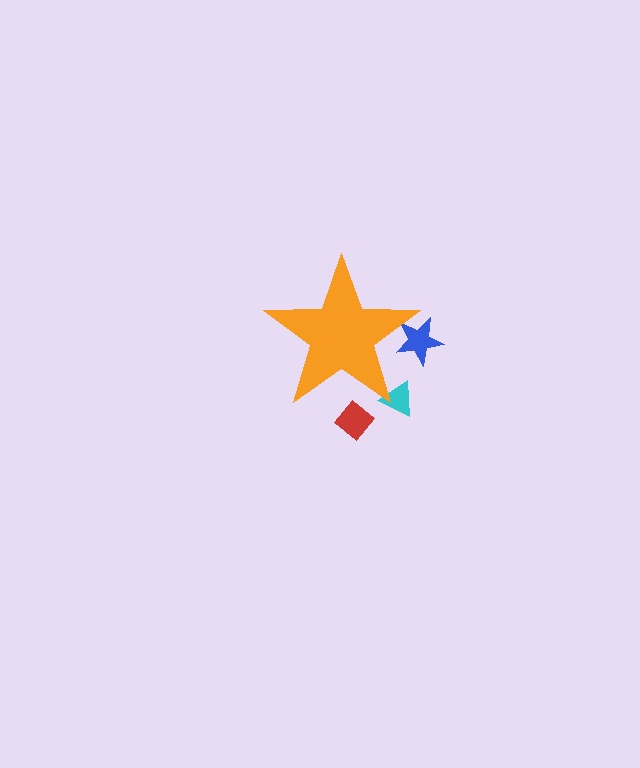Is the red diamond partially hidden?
Yes, the red diamond is partially hidden behind the orange star.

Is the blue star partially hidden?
Yes, the blue star is partially hidden behind the orange star.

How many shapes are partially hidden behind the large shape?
3 shapes are partially hidden.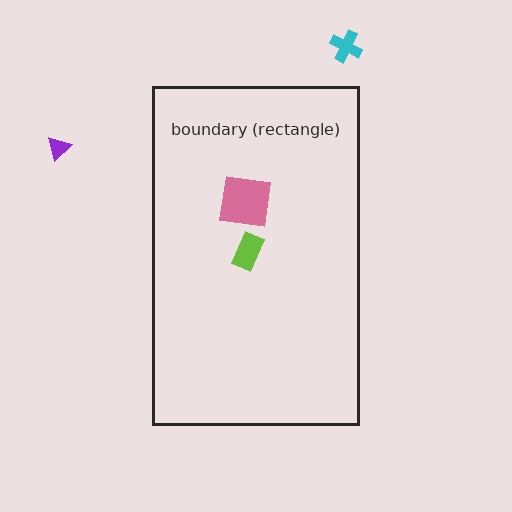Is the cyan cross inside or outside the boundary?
Outside.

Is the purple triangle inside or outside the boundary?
Outside.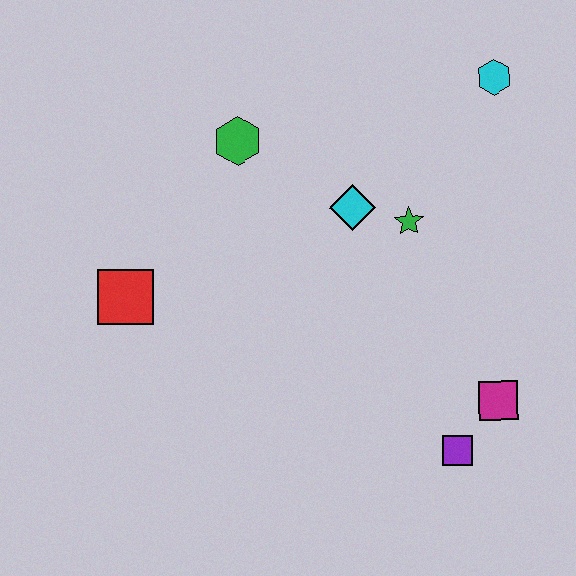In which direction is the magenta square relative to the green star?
The magenta square is below the green star.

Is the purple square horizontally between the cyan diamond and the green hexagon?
No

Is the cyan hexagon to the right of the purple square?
Yes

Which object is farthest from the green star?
The red square is farthest from the green star.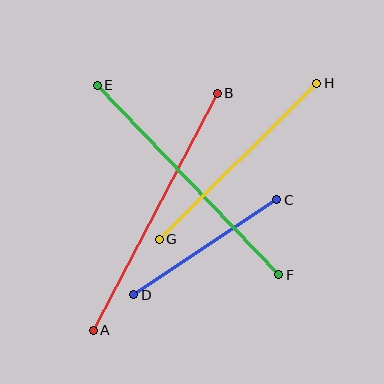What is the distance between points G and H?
The distance is approximately 222 pixels.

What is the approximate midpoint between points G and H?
The midpoint is at approximately (238, 161) pixels.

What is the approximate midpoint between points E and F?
The midpoint is at approximately (188, 180) pixels.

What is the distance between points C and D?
The distance is approximately 172 pixels.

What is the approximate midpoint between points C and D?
The midpoint is at approximately (205, 247) pixels.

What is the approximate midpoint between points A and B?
The midpoint is at approximately (155, 212) pixels.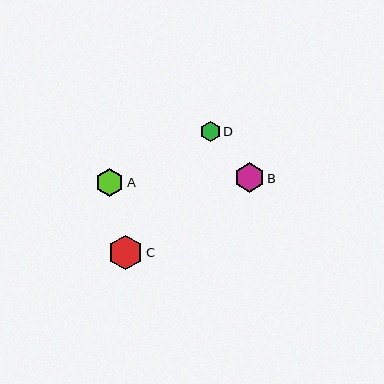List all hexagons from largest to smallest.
From largest to smallest: C, B, A, D.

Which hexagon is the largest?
Hexagon C is the largest with a size of approximately 34 pixels.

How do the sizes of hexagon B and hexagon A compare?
Hexagon B and hexagon A are approximately the same size.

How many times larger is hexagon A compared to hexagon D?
Hexagon A is approximately 1.4 times the size of hexagon D.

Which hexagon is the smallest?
Hexagon D is the smallest with a size of approximately 20 pixels.